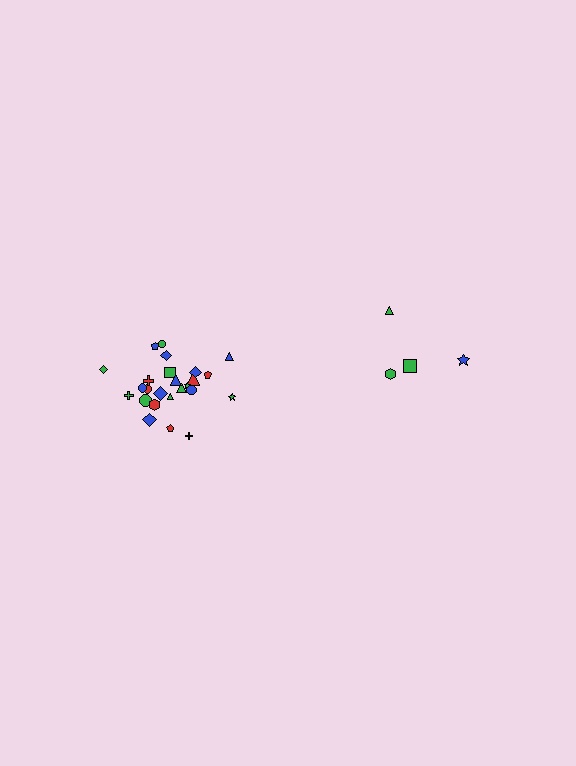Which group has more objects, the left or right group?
The left group.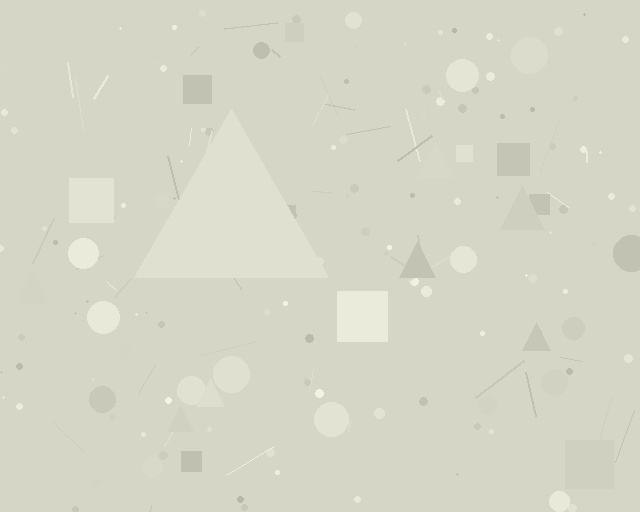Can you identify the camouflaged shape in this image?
The camouflaged shape is a triangle.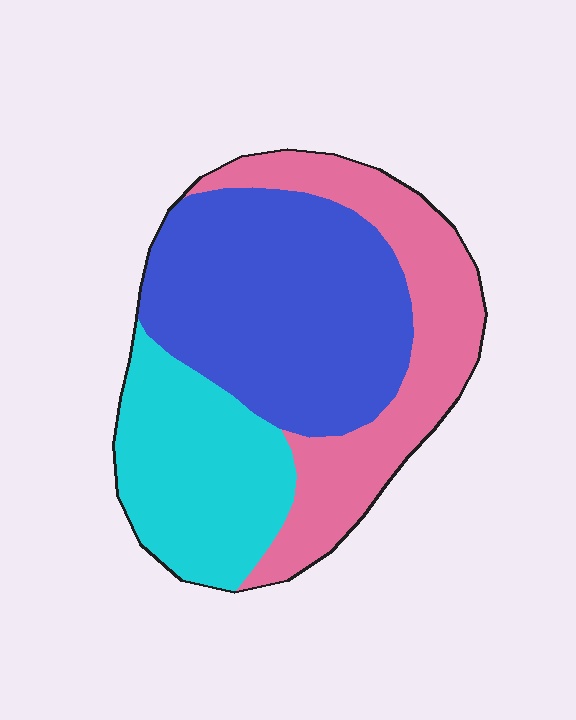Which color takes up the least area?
Cyan, at roughly 25%.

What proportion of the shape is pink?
Pink takes up about one third (1/3) of the shape.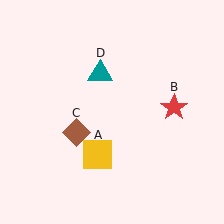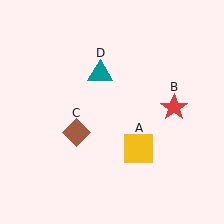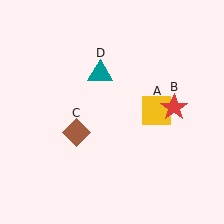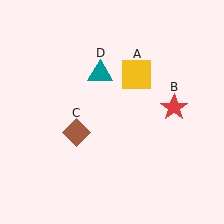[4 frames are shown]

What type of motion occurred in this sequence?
The yellow square (object A) rotated counterclockwise around the center of the scene.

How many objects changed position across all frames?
1 object changed position: yellow square (object A).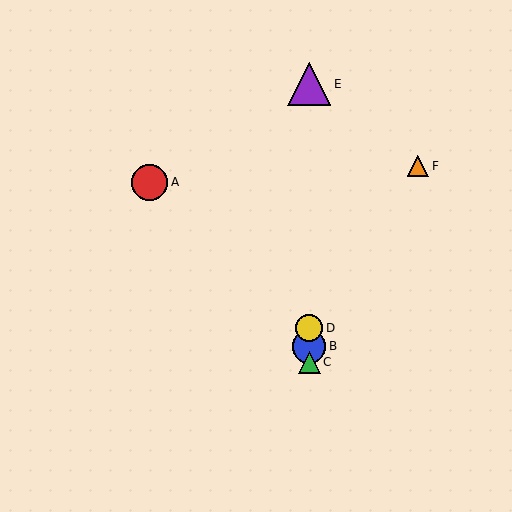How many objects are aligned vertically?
4 objects (B, C, D, E) are aligned vertically.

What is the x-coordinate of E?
Object E is at x≈309.